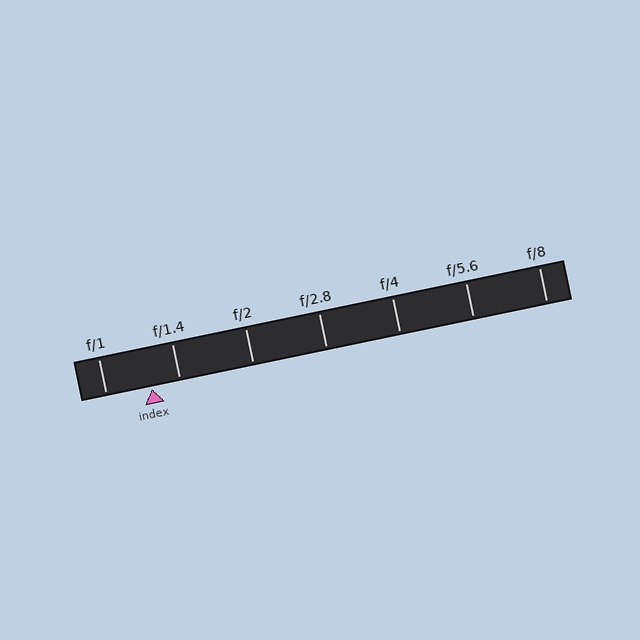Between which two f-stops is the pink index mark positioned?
The index mark is between f/1 and f/1.4.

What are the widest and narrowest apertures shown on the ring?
The widest aperture shown is f/1 and the narrowest is f/8.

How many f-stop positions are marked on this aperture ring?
There are 7 f-stop positions marked.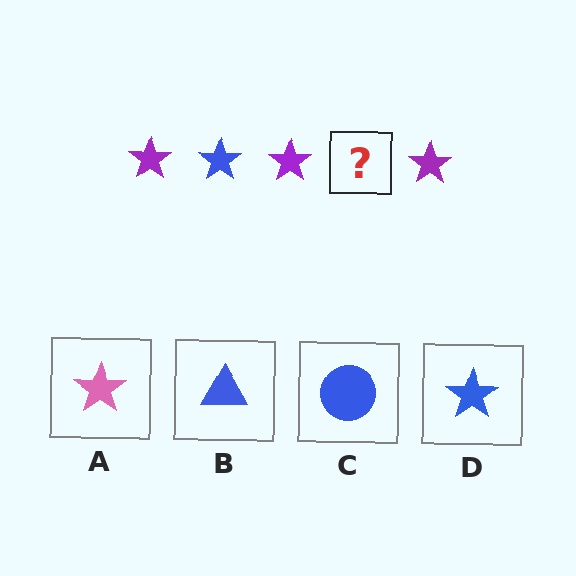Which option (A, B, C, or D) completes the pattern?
D.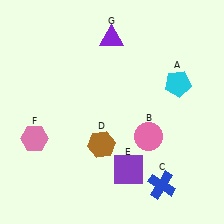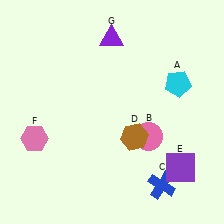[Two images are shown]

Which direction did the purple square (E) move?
The purple square (E) moved right.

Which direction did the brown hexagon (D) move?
The brown hexagon (D) moved right.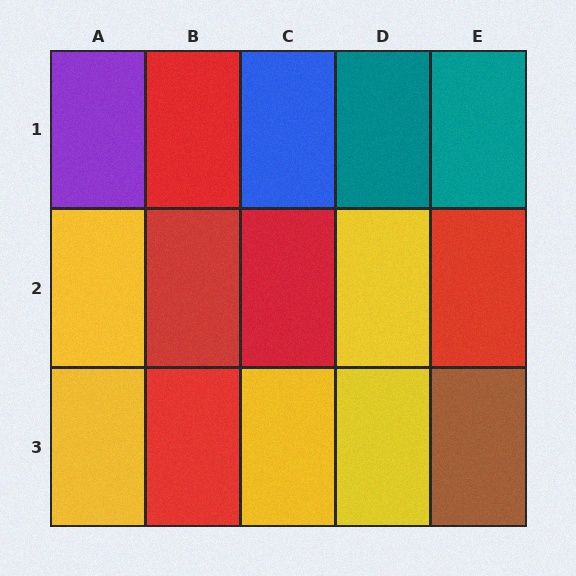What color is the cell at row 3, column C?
Yellow.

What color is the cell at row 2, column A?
Yellow.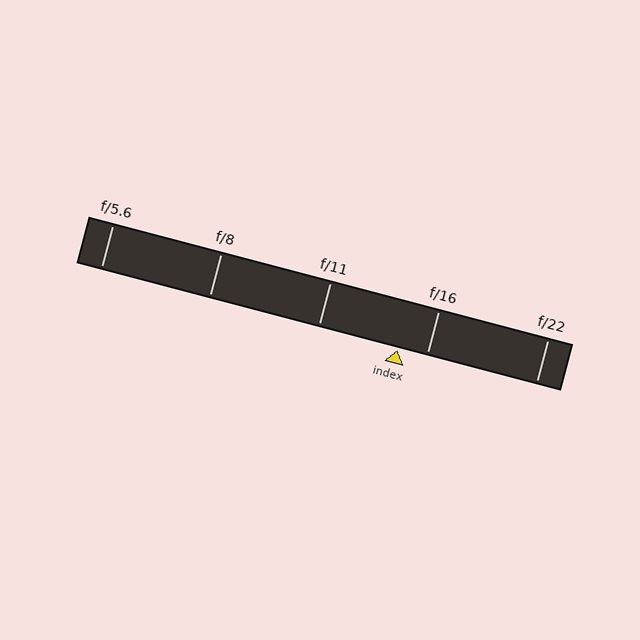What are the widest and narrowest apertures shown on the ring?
The widest aperture shown is f/5.6 and the narrowest is f/22.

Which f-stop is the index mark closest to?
The index mark is closest to f/16.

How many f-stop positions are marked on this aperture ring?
There are 5 f-stop positions marked.